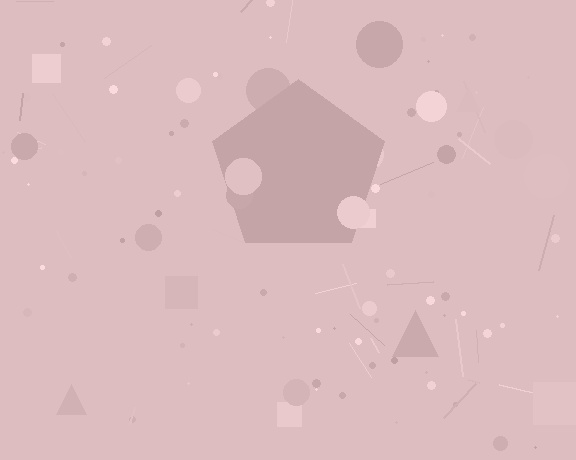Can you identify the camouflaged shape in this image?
The camouflaged shape is a pentagon.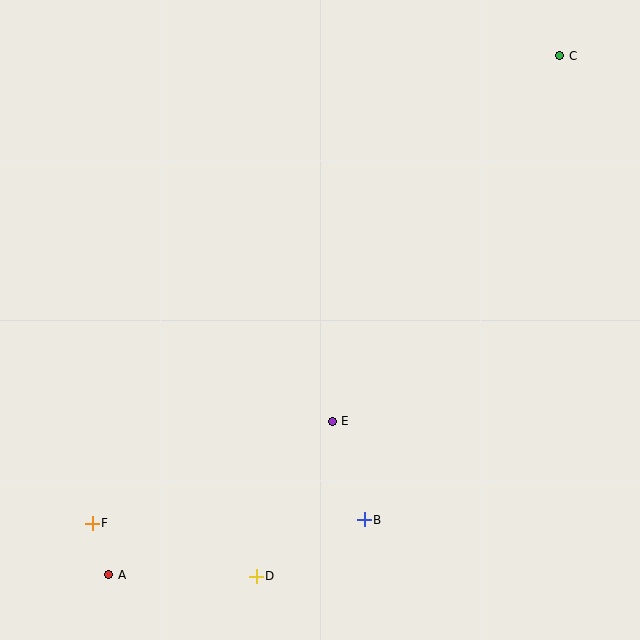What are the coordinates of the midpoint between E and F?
The midpoint between E and F is at (212, 472).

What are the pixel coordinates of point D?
Point D is at (256, 576).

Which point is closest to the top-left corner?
Point F is closest to the top-left corner.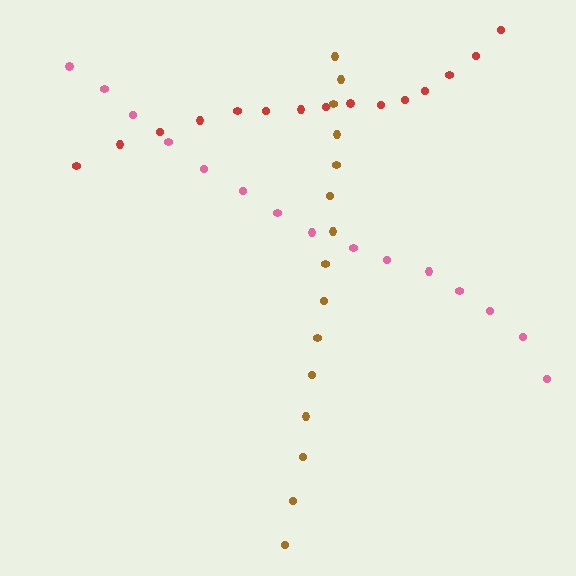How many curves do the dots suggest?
There are 3 distinct paths.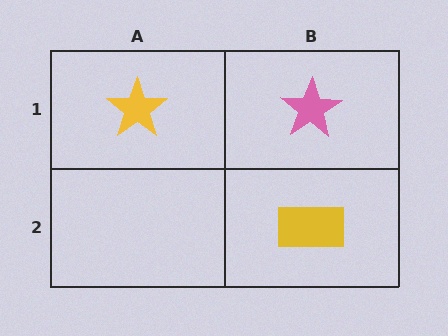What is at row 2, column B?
A yellow rectangle.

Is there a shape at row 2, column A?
No, that cell is empty.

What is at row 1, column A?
A yellow star.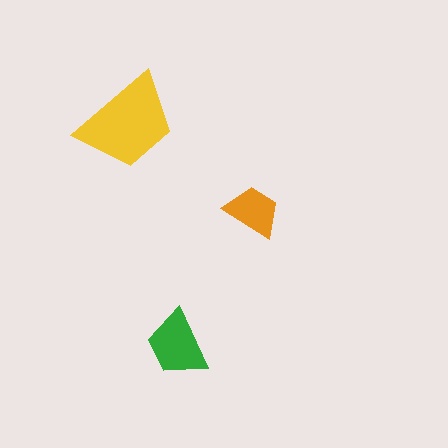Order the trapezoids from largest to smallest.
the yellow one, the green one, the orange one.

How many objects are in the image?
There are 3 objects in the image.